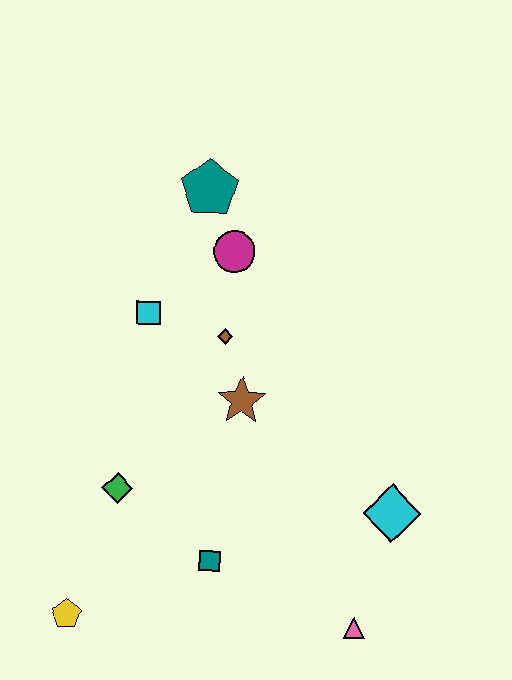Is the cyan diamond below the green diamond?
Yes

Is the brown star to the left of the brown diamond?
No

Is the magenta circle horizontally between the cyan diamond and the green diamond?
Yes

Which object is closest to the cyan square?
The brown diamond is closest to the cyan square.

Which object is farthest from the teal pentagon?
The pink triangle is farthest from the teal pentagon.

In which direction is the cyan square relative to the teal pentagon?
The cyan square is below the teal pentagon.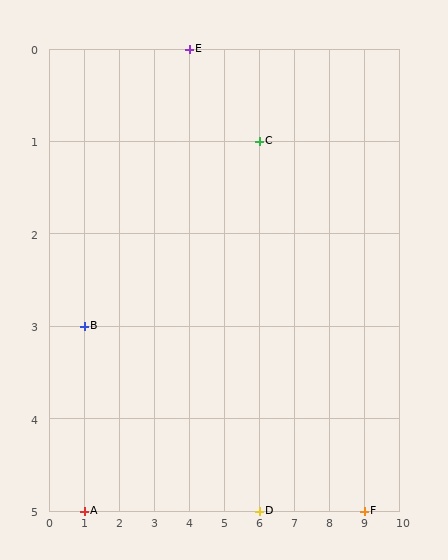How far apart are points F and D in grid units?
Points F and D are 3 columns apart.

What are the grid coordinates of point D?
Point D is at grid coordinates (6, 5).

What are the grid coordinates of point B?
Point B is at grid coordinates (1, 3).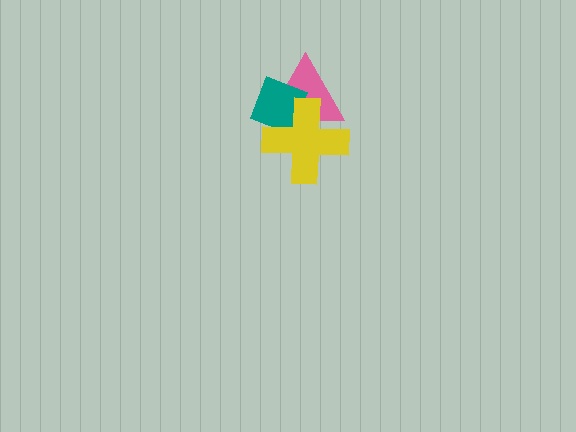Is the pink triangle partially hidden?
Yes, it is partially covered by another shape.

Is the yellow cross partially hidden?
No, no other shape covers it.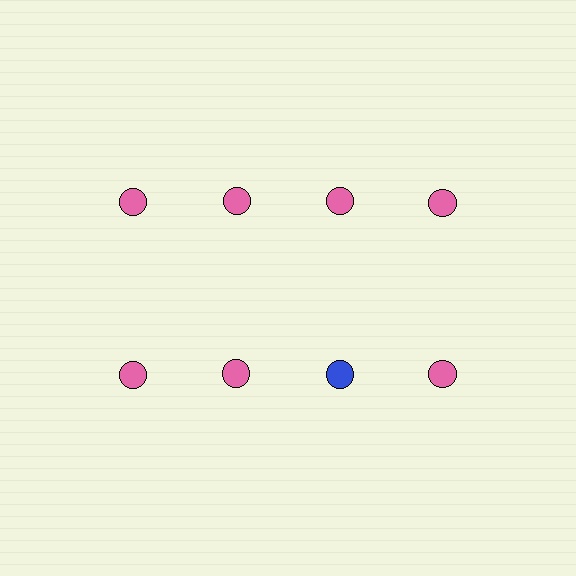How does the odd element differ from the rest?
It has a different color: blue instead of pink.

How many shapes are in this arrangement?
There are 8 shapes arranged in a grid pattern.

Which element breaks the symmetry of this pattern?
The blue circle in the second row, center column breaks the symmetry. All other shapes are pink circles.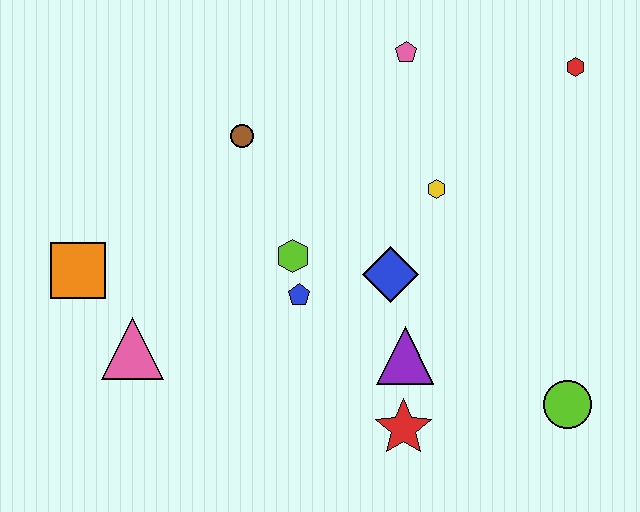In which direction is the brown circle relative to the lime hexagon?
The brown circle is above the lime hexagon.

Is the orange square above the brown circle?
No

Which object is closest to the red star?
The purple triangle is closest to the red star.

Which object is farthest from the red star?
The red hexagon is farthest from the red star.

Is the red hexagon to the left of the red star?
No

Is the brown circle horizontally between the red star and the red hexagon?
No